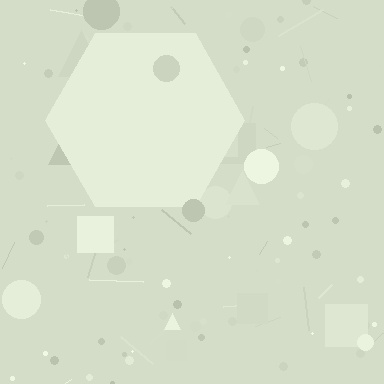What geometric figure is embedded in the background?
A hexagon is embedded in the background.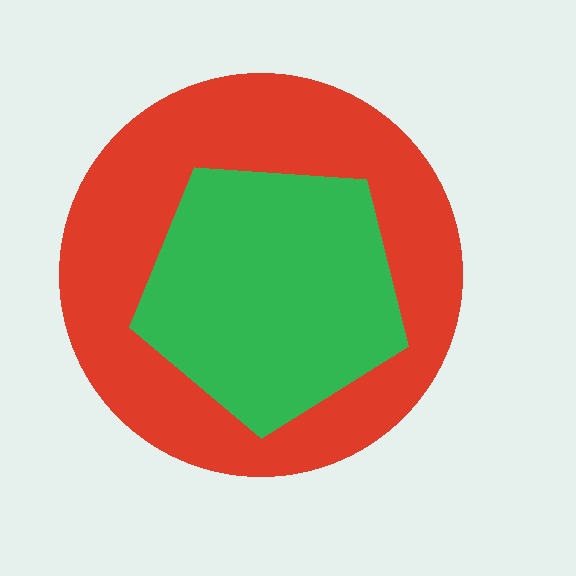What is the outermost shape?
The red circle.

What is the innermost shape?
The green pentagon.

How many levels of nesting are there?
2.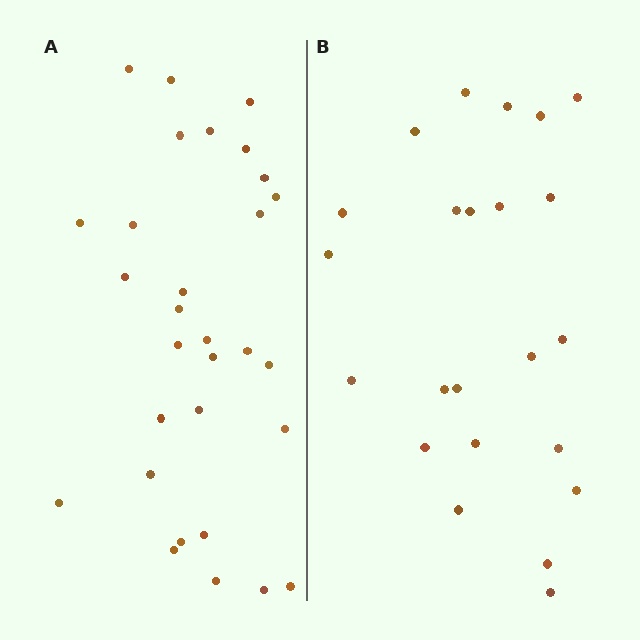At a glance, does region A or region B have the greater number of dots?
Region A (the left region) has more dots.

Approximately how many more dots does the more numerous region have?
Region A has roughly 8 or so more dots than region B.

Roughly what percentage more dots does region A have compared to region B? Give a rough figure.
About 30% more.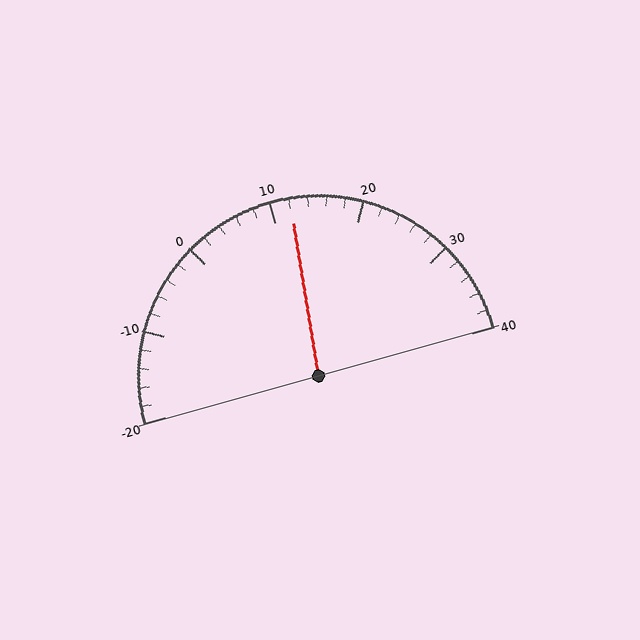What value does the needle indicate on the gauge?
The needle indicates approximately 12.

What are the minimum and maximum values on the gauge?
The gauge ranges from -20 to 40.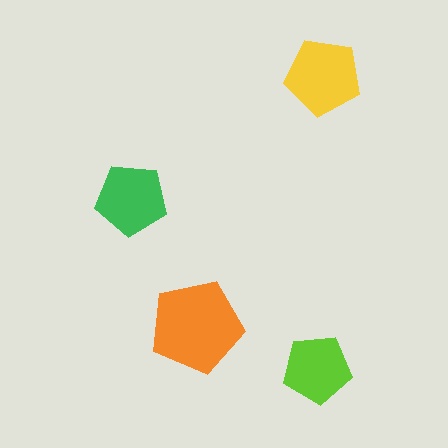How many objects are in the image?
There are 4 objects in the image.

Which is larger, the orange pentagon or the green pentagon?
The orange one.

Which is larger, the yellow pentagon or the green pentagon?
The yellow one.